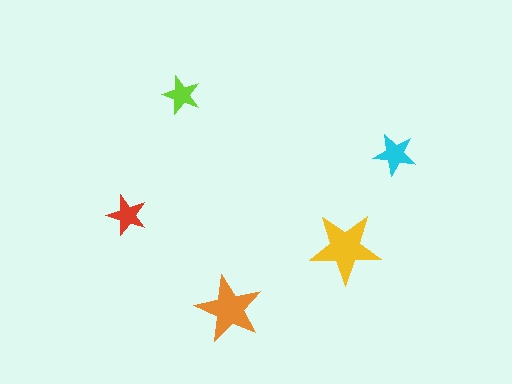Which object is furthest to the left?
The red star is leftmost.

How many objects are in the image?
There are 5 objects in the image.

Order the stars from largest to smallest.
the yellow one, the orange one, the cyan one, the red one, the lime one.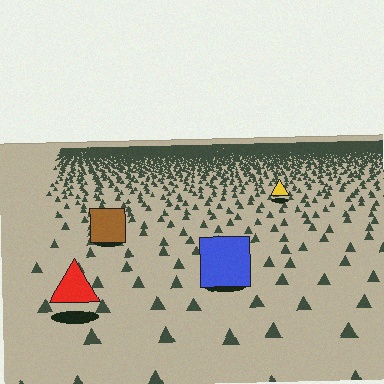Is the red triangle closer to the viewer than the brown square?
Yes. The red triangle is closer — you can tell from the texture gradient: the ground texture is coarser near it.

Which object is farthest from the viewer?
The yellow triangle is farthest from the viewer. It appears smaller and the ground texture around it is denser.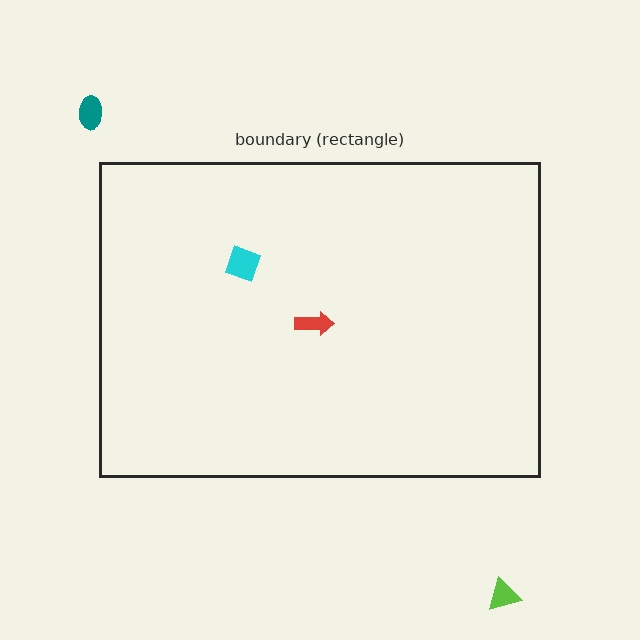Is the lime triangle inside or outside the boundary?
Outside.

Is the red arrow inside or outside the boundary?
Inside.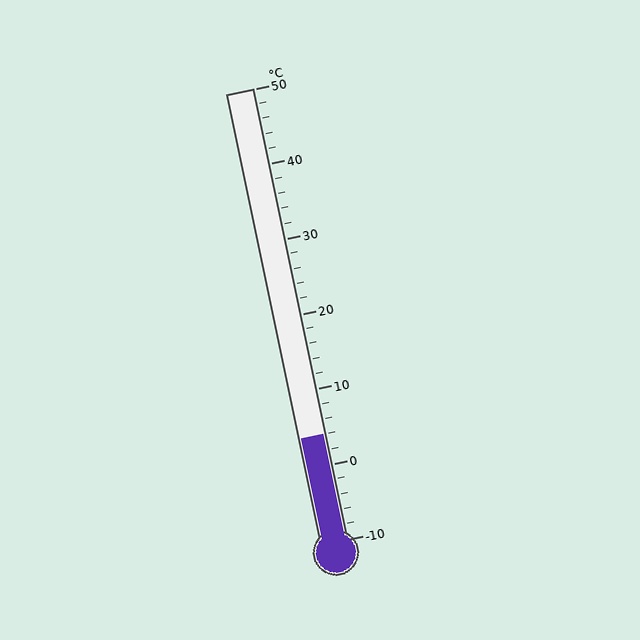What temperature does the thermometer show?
The thermometer shows approximately 4°C.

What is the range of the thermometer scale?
The thermometer scale ranges from -10°C to 50°C.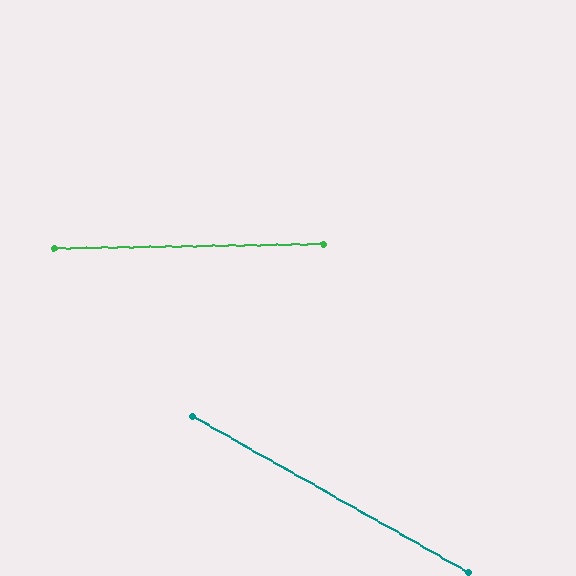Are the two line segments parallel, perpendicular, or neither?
Neither parallel nor perpendicular — they differ by about 31°.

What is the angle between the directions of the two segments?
Approximately 31 degrees.